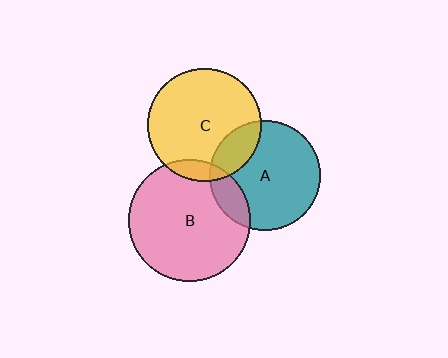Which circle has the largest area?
Circle B (pink).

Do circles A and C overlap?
Yes.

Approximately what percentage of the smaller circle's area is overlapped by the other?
Approximately 20%.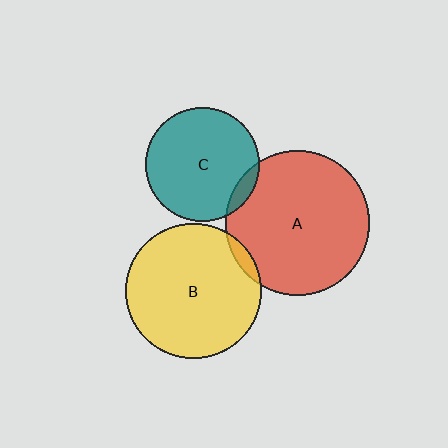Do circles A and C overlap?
Yes.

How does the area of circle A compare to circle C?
Approximately 1.6 times.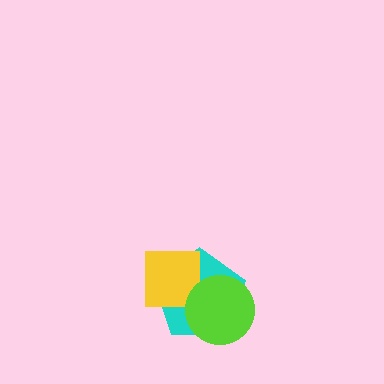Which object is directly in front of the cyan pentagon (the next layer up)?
The yellow square is directly in front of the cyan pentagon.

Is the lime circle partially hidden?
No, no other shape covers it.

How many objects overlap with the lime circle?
1 object overlaps with the lime circle.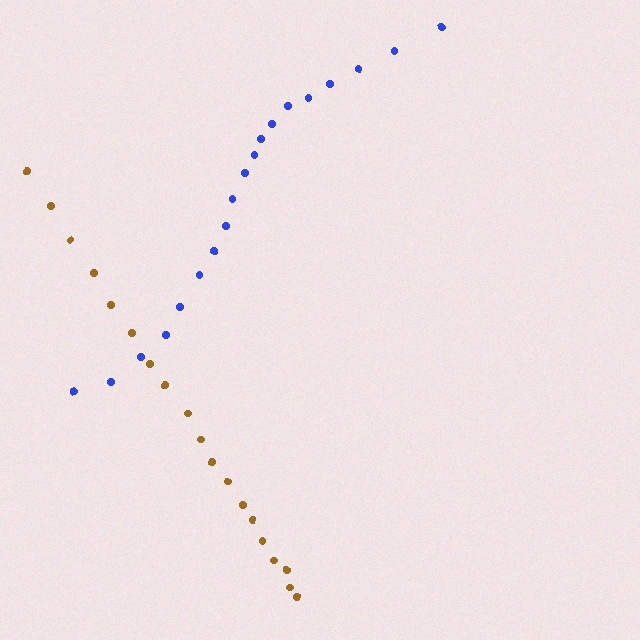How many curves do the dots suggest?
There are 2 distinct paths.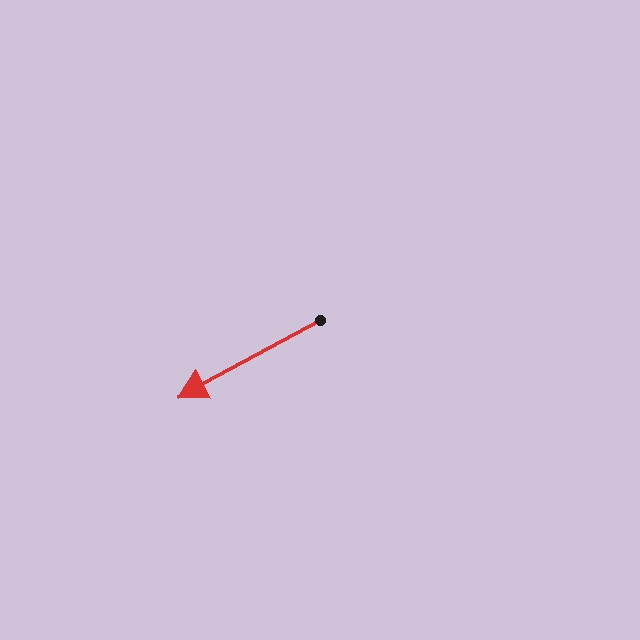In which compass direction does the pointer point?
Southwest.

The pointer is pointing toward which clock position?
Roughly 8 o'clock.